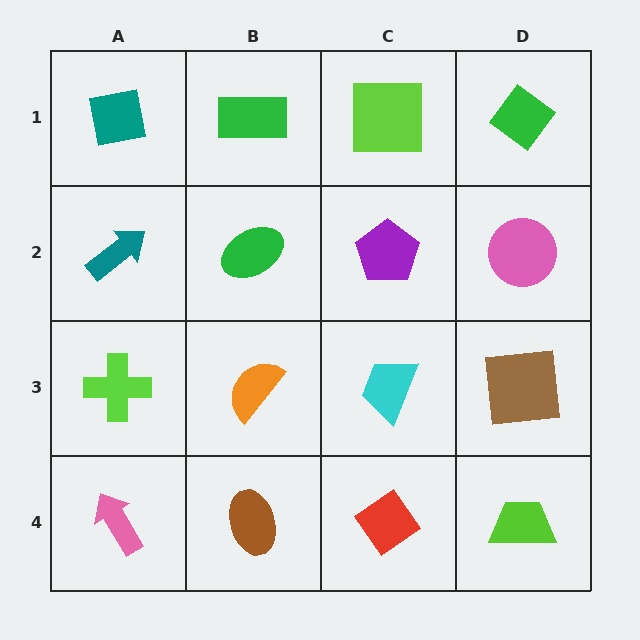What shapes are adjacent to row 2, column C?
A lime square (row 1, column C), a cyan trapezoid (row 3, column C), a green ellipse (row 2, column B), a pink circle (row 2, column D).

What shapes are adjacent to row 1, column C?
A purple pentagon (row 2, column C), a green rectangle (row 1, column B), a green diamond (row 1, column D).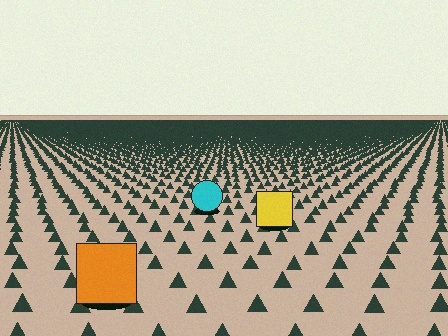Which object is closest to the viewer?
The orange square is closest. The texture marks near it are larger and more spread out.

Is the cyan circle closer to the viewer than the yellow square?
No. The yellow square is closer — you can tell from the texture gradient: the ground texture is coarser near it.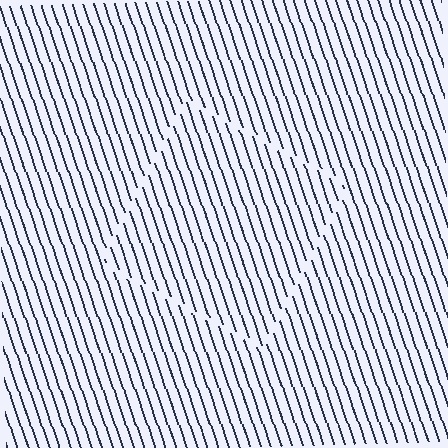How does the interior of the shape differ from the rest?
The interior of the shape contains the same grating, shifted by half a period — the contour is defined by the phase discontinuity where line-ends from the inner and outer gratings abut.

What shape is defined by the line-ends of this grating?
An illusory square. The interior of the shape contains the same grating, shifted by half a period — the contour is defined by the phase discontinuity where line-ends from the inner and outer gratings abut.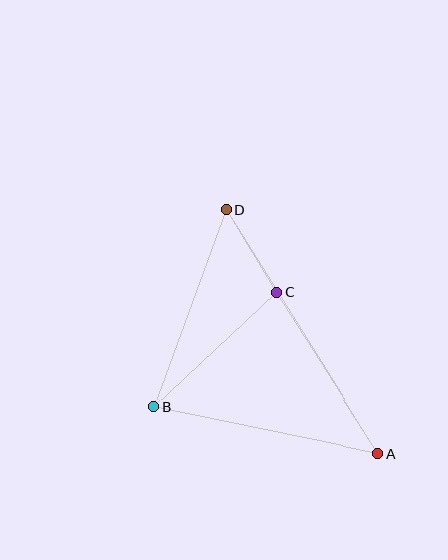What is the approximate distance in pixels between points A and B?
The distance between A and B is approximately 229 pixels.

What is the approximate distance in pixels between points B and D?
The distance between B and D is approximately 210 pixels.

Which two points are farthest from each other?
Points A and D are farthest from each other.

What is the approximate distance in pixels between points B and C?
The distance between B and C is approximately 167 pixels.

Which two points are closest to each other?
Points C and D are closest to each other.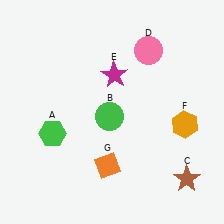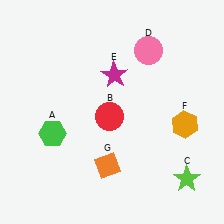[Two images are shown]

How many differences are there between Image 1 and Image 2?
There are 2 differences between the two images.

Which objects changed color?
B changed from green to red. C changed from brown to lime.